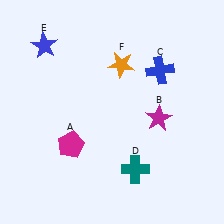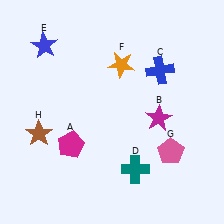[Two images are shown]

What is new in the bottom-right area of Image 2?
A pink pentagon (G) was added in the bottom-right area of Image 2.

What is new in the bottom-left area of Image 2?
A brown star (H) was added in the bottom-left area of Image 2.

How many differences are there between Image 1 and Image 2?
There are 2 differences between the two images.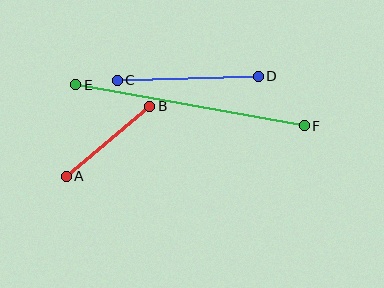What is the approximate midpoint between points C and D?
The midpoint is at approximately (188, 78) pixels.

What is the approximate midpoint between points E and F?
The midpoint is at approximately (190, 105) pixels.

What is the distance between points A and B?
The distance is approximately 109 pixels.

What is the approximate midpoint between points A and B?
The midpoint is at approximately (108, 141) pixels.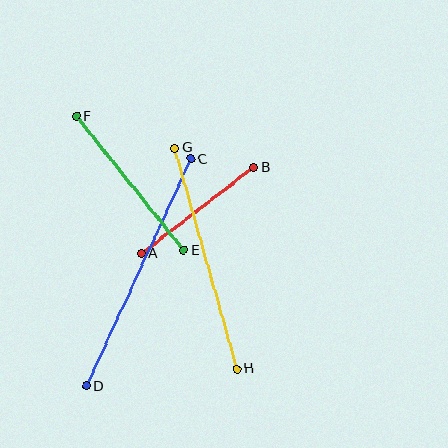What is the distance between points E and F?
The distance is approximately 172 pixels.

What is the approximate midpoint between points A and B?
The midpoint is at approximately (198, 210) pixels.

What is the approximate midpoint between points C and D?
The midpoint is at approximately (139, 273) pixels.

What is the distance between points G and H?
The distance is approximately 229 pixels.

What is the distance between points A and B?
The distance is approximately 141 pixels.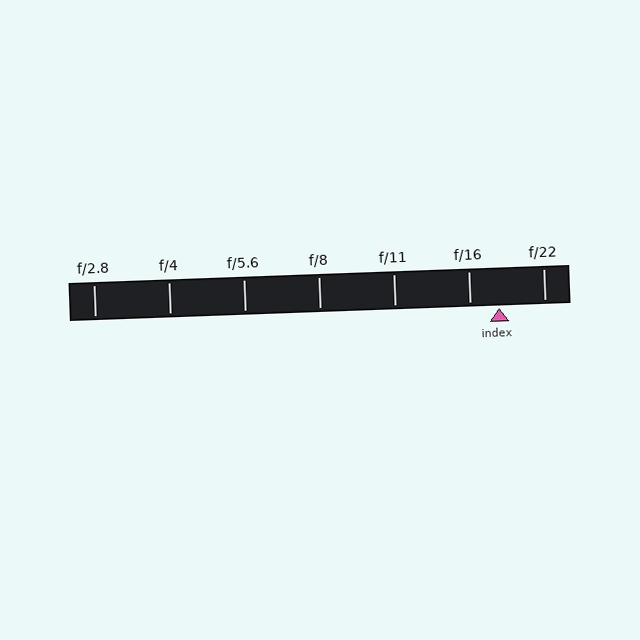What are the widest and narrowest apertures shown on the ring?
The widest aperture shown is f/2.8 and the narrowest is f/22.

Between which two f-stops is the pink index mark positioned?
The index mark is between f/16 and f/22.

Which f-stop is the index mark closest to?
The index mark is closest to f/16.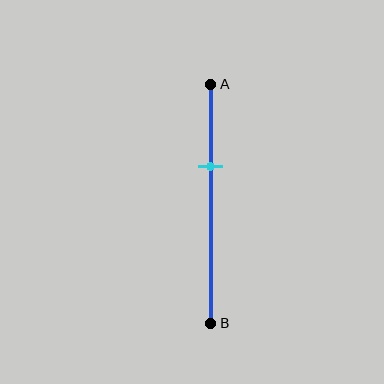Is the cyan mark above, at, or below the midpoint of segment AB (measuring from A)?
The cyan mark is above the midpoint of segment AB.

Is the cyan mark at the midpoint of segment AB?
No, the mark is at about 35% from A, not at the 50% midpoint.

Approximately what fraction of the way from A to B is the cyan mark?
The cyan mark is approximately 35% of the way from A to B.